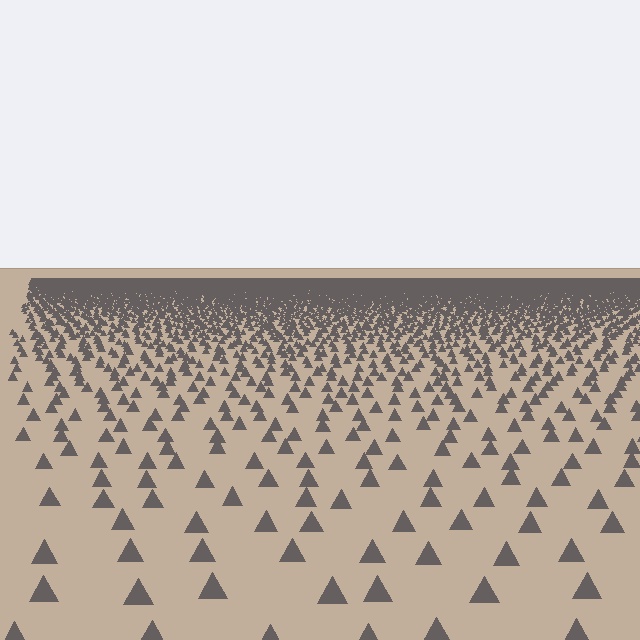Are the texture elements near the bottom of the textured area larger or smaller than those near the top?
Larger. Near the bottom, elements are closer to the viewer and appear at a bigger on-screen size.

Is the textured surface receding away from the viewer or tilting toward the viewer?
The surface is receding away from the viewer. Texture elements get smaller and denser toward the top.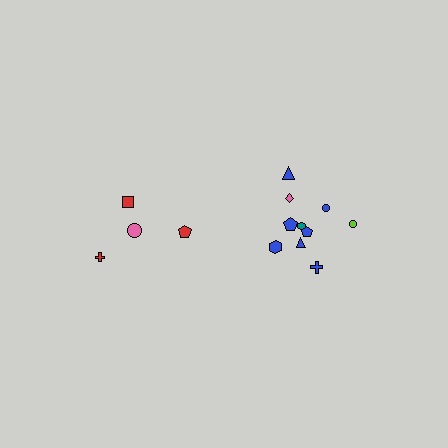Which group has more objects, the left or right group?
The right group.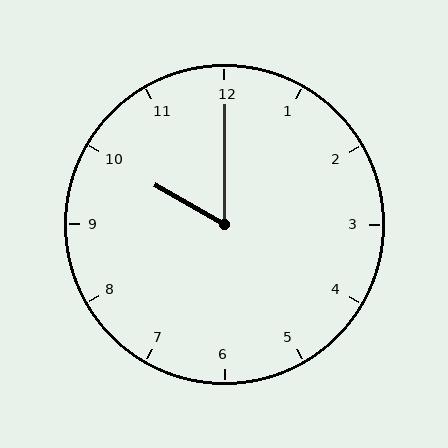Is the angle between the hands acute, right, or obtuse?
It is acute.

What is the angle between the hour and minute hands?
Approximately 60 degrees.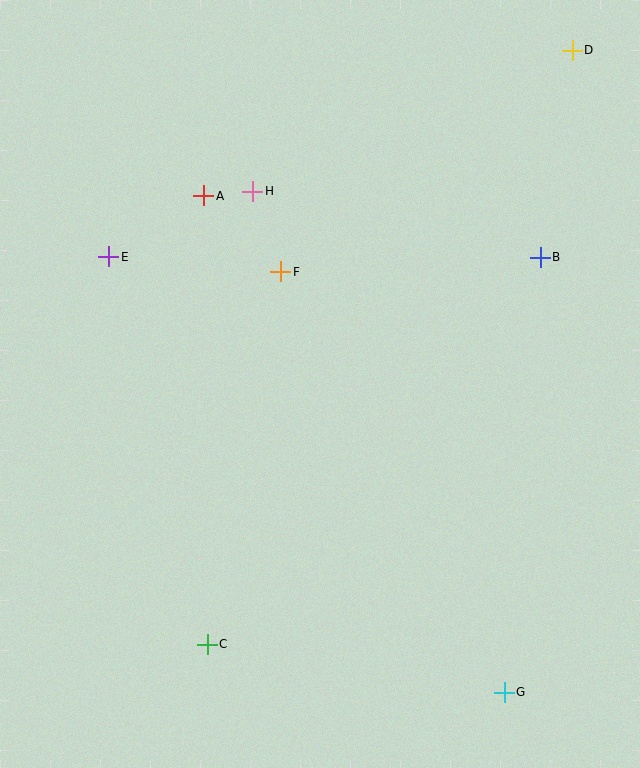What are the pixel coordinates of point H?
Point H is at (253, 191).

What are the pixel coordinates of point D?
Point D is at (572, 50).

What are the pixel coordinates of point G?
Point G is at (504, 692).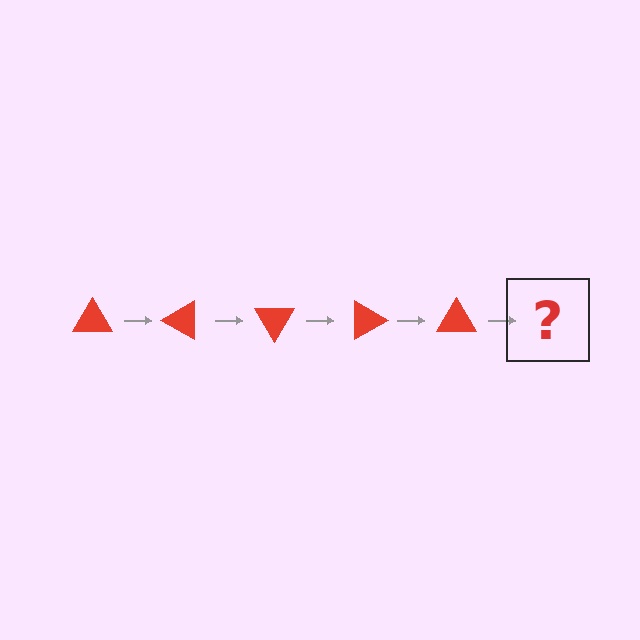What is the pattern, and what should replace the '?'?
The pattern is that the triangle rotates 30 degrees each step. The '?' should be a red triangle rotated 150 degrees.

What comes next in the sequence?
The next element should be a red triangle rotated 150 degrees.